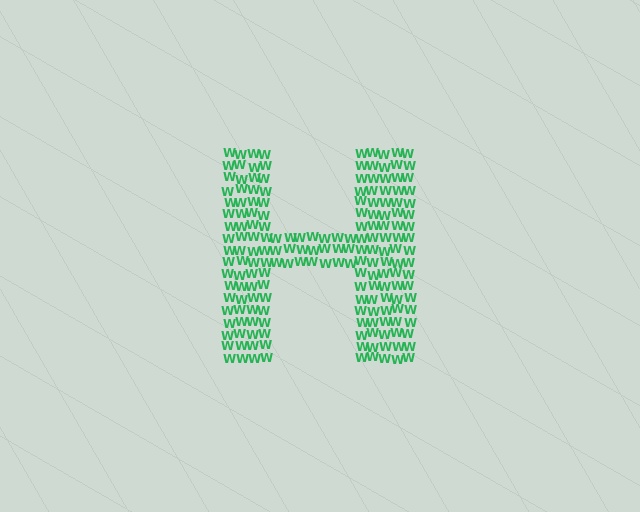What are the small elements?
The small elements are letter W's.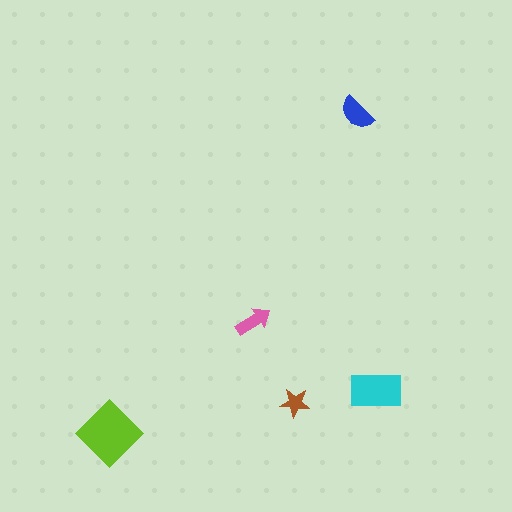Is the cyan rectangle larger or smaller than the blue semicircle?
Larger.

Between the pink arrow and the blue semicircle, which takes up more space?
The blue semicircle.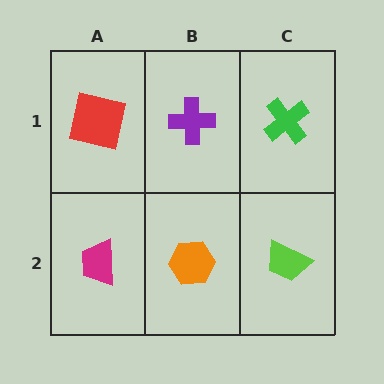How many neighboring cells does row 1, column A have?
2.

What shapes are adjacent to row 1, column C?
A lime trapezoid (row 2, column C), a purple cross (row 1, column B).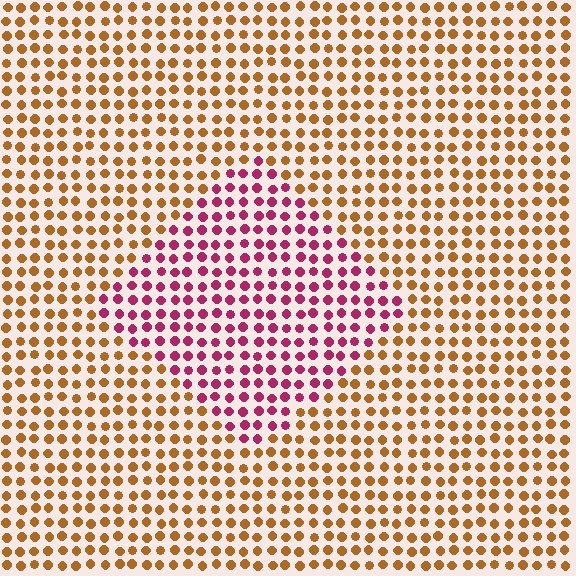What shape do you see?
I see a diamond.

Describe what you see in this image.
The image is filled with small brown elements in a uniform arrangement. A diamond-shaped region is visible where the elements are tinted to a slightly different hue, forming a subtle color boundary.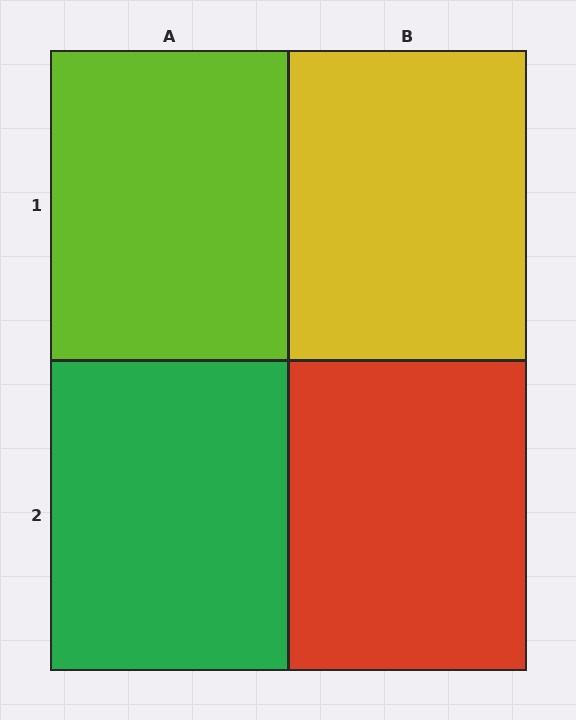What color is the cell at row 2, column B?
Red.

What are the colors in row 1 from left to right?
Lime, yellow.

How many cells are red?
1 cell is red.